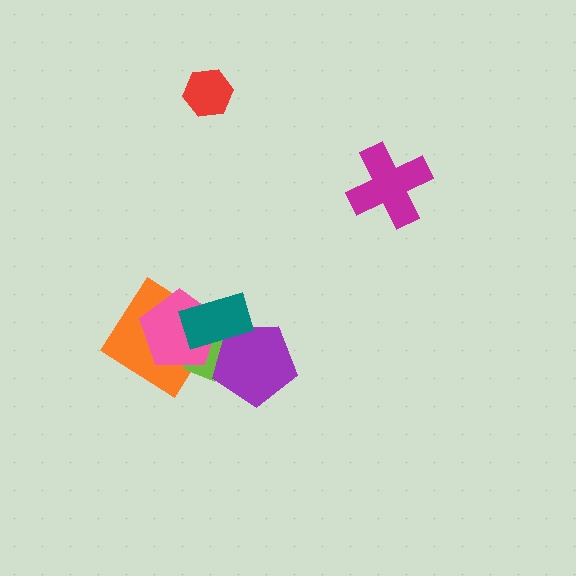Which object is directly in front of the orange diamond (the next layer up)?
The lime hexagon is directly in front of the orange diamond.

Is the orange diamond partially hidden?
Yes, it is partially covered by another shape.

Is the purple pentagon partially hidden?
Yes, it is partially covered by another shape.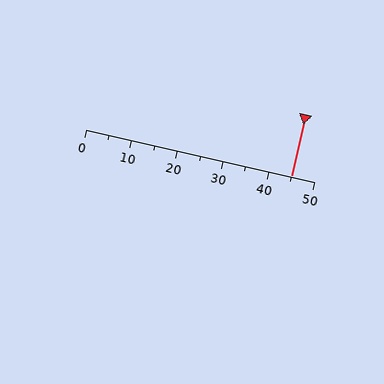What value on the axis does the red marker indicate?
The marker indicates approximately 45.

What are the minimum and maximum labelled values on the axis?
The axis runs from 0 to 50.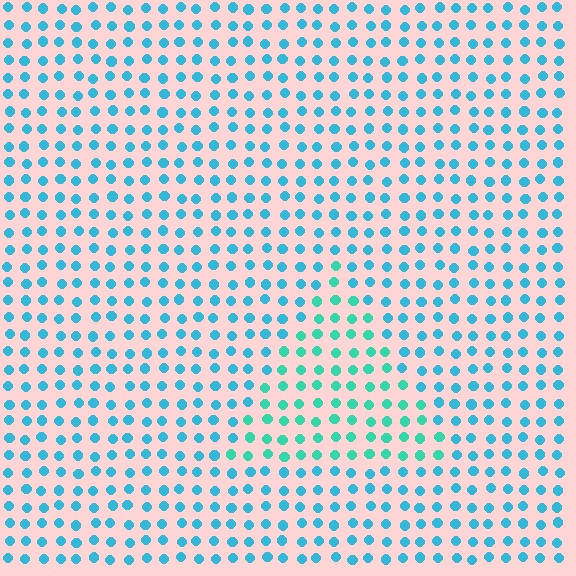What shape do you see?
I see a triangle.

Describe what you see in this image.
The image is filled with small cyan elements in a uniform arrangement. A triangle-shaped region is visible where the elements are tinted to a slightly different hue, forming a subtle color boundary.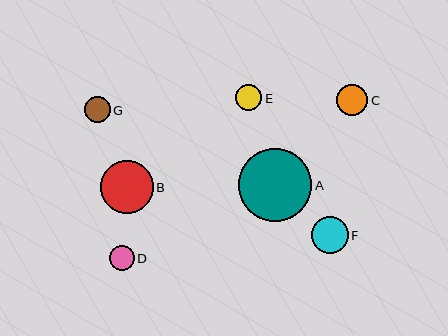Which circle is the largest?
Circle A is the largest with a size of approximately 73 pixels.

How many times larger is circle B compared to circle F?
Circle B is approximately 1.4 times the size of circle F.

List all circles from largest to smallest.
From largest to smallest: A, B, F, C, E, G, D.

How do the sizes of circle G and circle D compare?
Circle G and circle D are approximately the same size.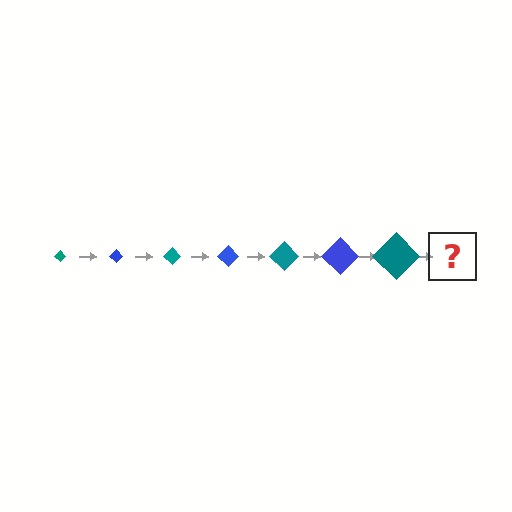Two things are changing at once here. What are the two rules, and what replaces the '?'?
The two rules are that the diamond grows larger each step and the color cycles through teal and blue. The '?' should be a blue diamond, larger than the previous one.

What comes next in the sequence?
The next element should be a blue diamond, larger than the previous one.